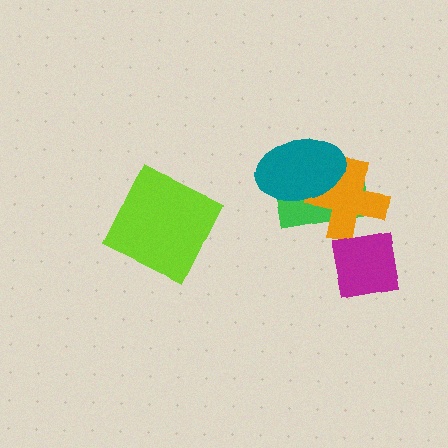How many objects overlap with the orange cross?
3 objects overlap with the orange cross.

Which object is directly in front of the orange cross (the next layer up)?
The teal ellipse is directly in front of the orange cross.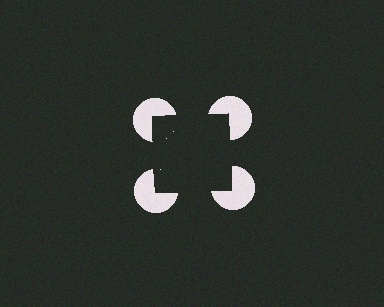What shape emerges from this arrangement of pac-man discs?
An illusory square — its edges are inferred from the aligned wedge cuts in the pac-man discs, not physically drawn.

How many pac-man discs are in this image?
There are 4 — one at each vertex of the illusory square.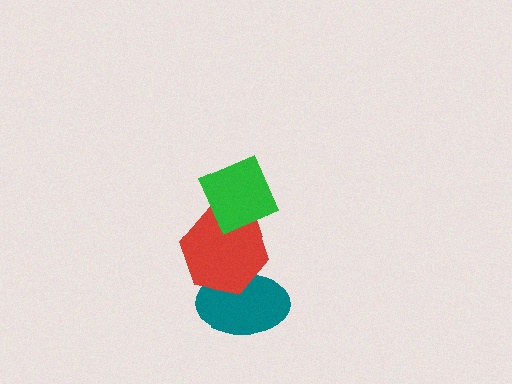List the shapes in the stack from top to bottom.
From top to bottom: the green diamond, the red hexagon, the teal ellipse.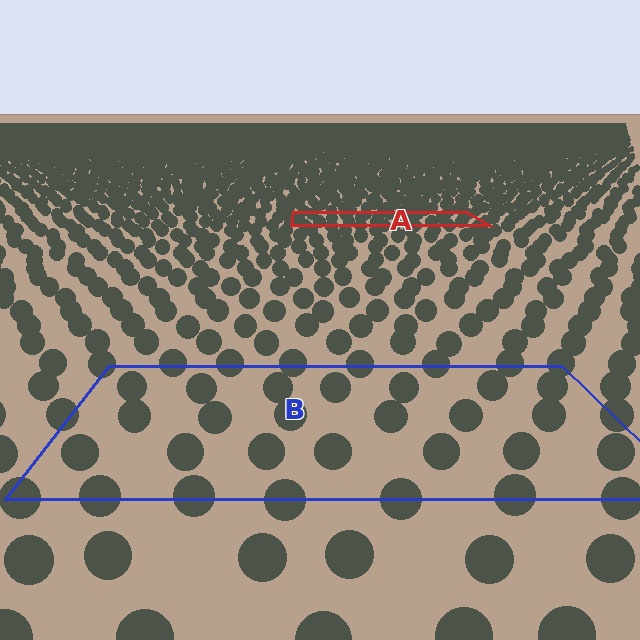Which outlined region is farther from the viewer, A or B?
Region A is farther from the viewer — the texture elements inside it appear smaller and more densely packed.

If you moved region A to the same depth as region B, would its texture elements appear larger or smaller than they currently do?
They would appear larger. At a closer depth, the same texture elements are projected at a bigger on-screen size.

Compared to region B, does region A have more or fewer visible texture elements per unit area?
Region A has more texture elements per unit area — they are packed more densely because it is farther away.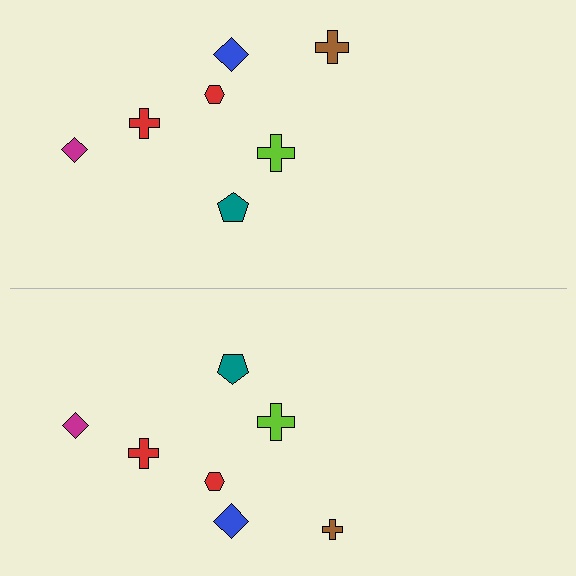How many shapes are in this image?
There are 14 shapes in this image.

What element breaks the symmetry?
The brown cross on the bottom side has a different size than its mirror counterpart.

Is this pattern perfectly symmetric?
No, the pattern is not perfectly symmetric. The brown cross on the bottom side has a different size than its mirror counterpart.